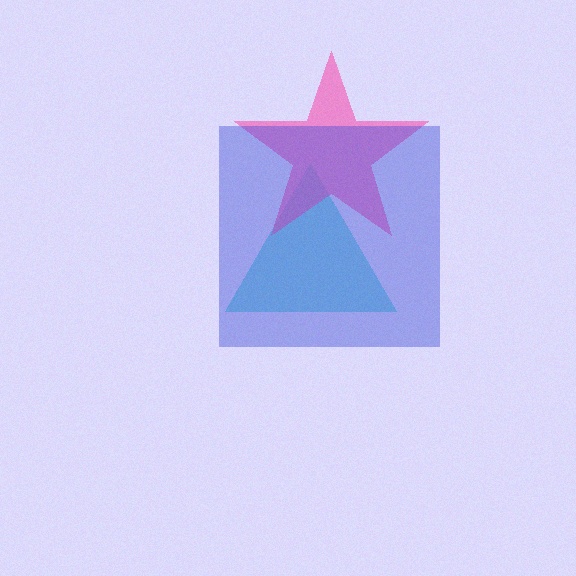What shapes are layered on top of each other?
The layered shapes are: a cyan triangle, a pink star, a blue square.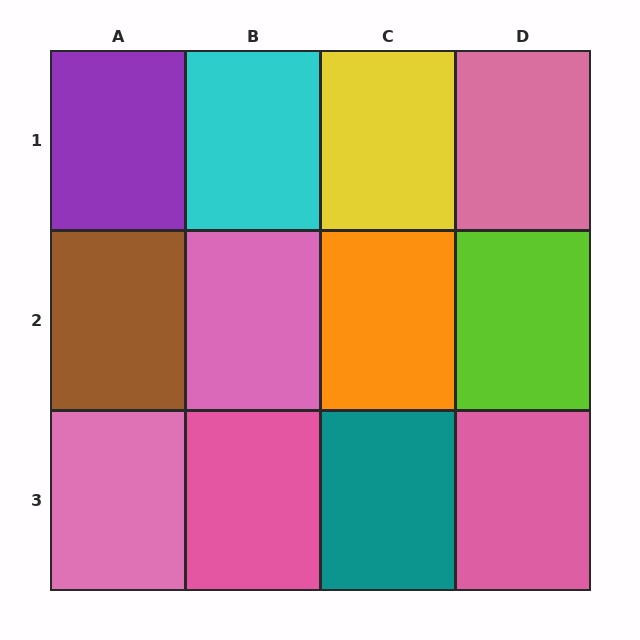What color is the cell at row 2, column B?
Pink.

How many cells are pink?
5 cells are pink.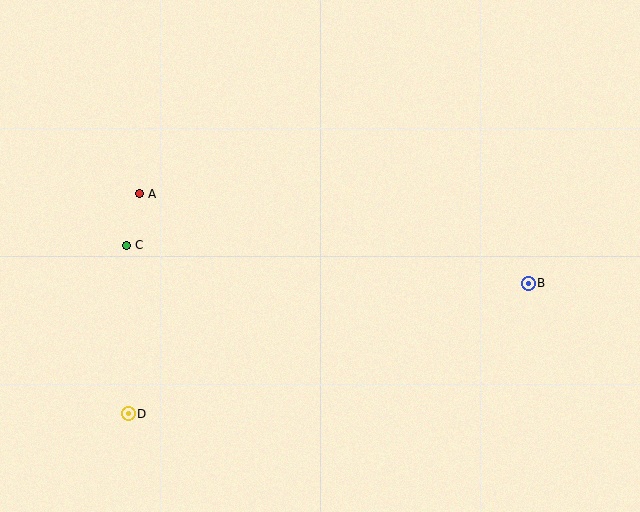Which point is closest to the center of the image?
Point A at (139, 194) is closest to the center.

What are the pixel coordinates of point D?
Point D is at (128, 414).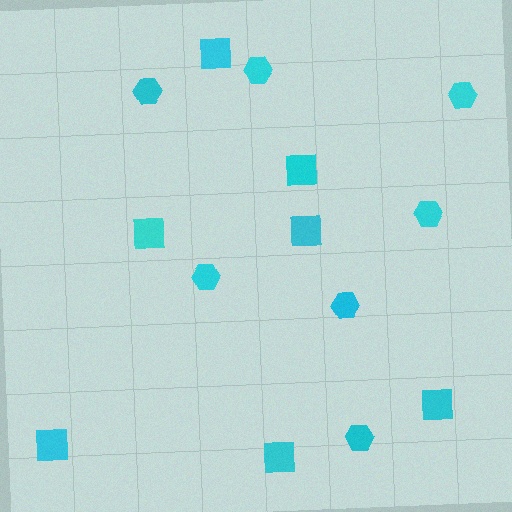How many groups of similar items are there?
There are 2 groups: one group of squares (7) and one group of hexagons (7).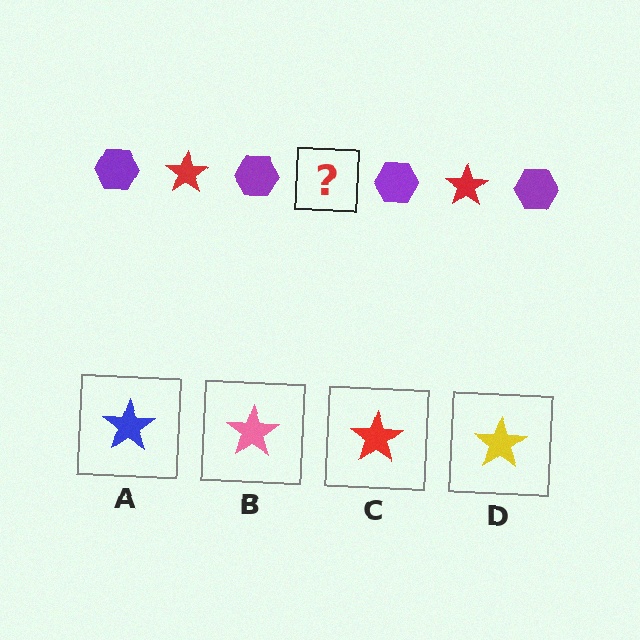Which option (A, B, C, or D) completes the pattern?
C.